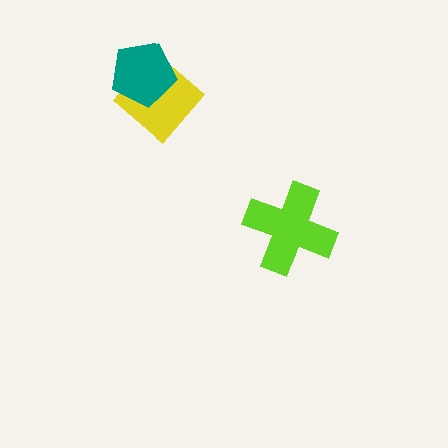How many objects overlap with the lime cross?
0 objects overlap with the lime cross.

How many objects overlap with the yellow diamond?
1 object overlaps with the yellow diamond.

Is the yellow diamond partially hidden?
Yes, it is partially covered by another shape.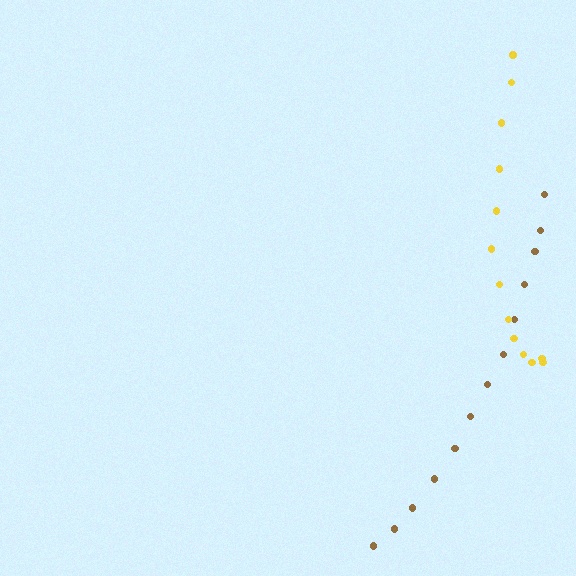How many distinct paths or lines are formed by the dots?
There are 2 distinct paths.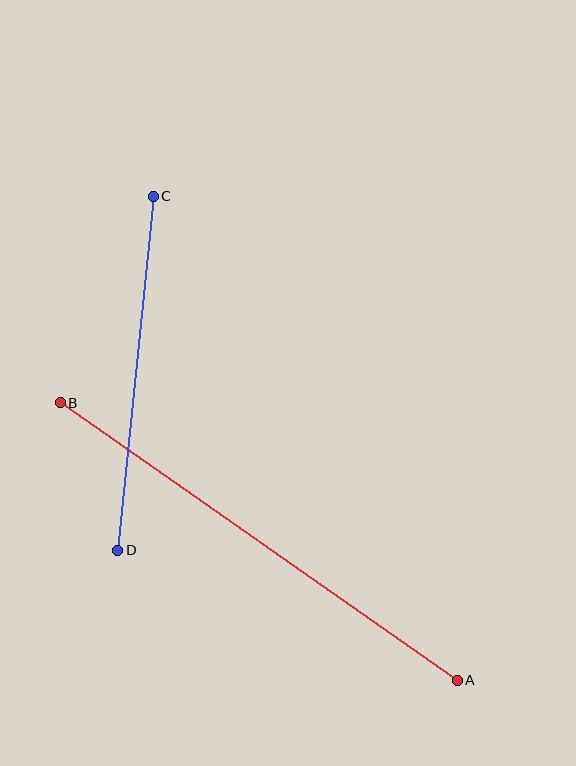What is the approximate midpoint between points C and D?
The midpoint is at approximately (135, 373) pixels.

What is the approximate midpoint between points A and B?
The midpoint is at approximately (259, 542) pixels.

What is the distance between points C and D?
The distance is approximately 356 pixels.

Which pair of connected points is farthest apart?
Points A and B are farthest apart.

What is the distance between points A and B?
The distance is approximately 484 pixels.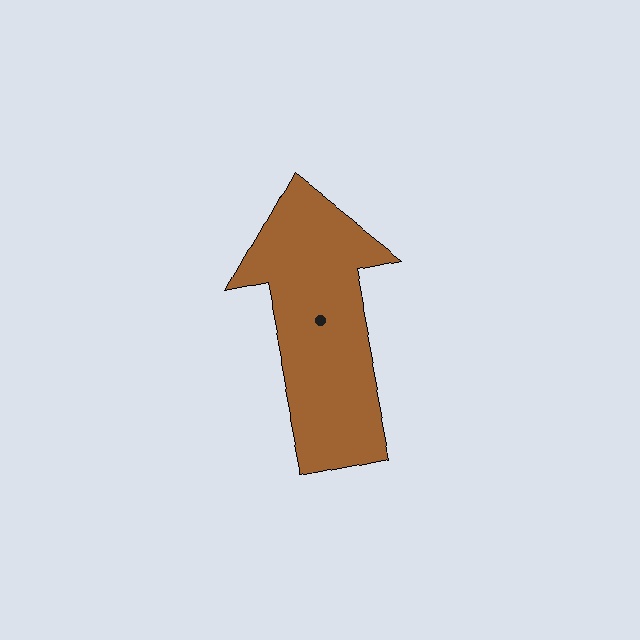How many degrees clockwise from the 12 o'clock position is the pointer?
Approximately 349 degrees.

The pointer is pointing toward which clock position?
Roughly 12 o'clock.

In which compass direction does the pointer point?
North.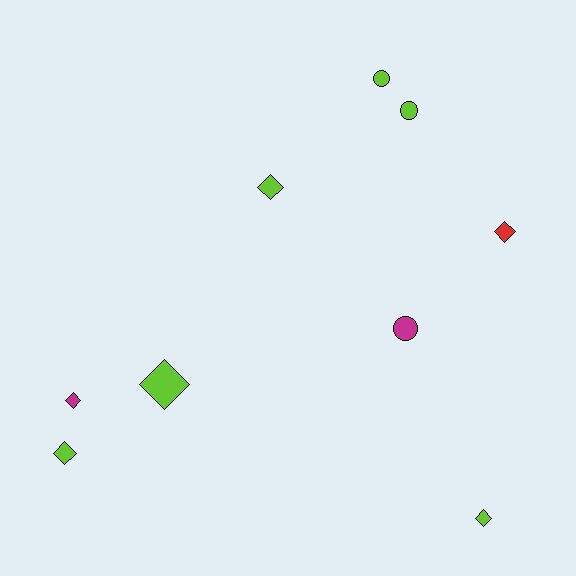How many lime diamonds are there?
There are 4 lime diamonds.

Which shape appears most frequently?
Diamond, with 6 objects.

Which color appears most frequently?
Lime, with 6 objects.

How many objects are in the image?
There are 9 objects.